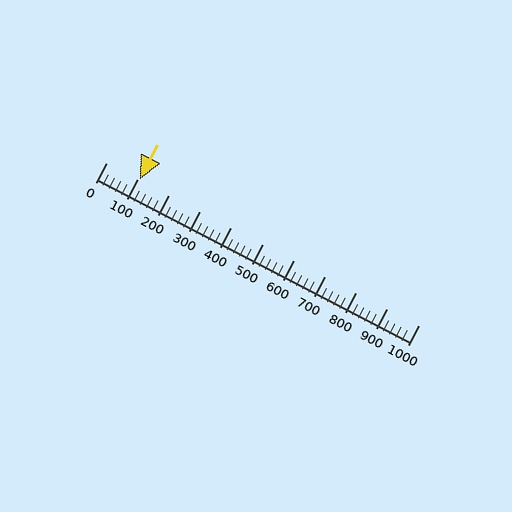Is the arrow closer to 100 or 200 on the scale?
The arrow is closer to 100.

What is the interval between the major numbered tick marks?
The major tick marks are spaced 100 units apart.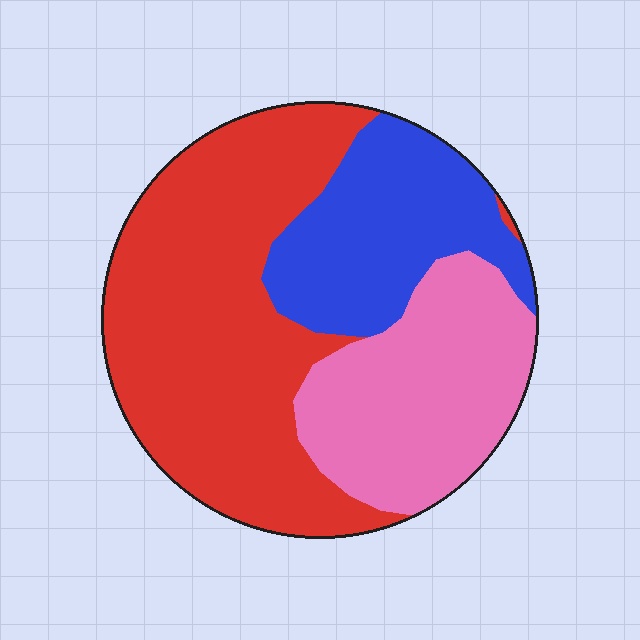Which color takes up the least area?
Blue, at roughly 25%.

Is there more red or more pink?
Red.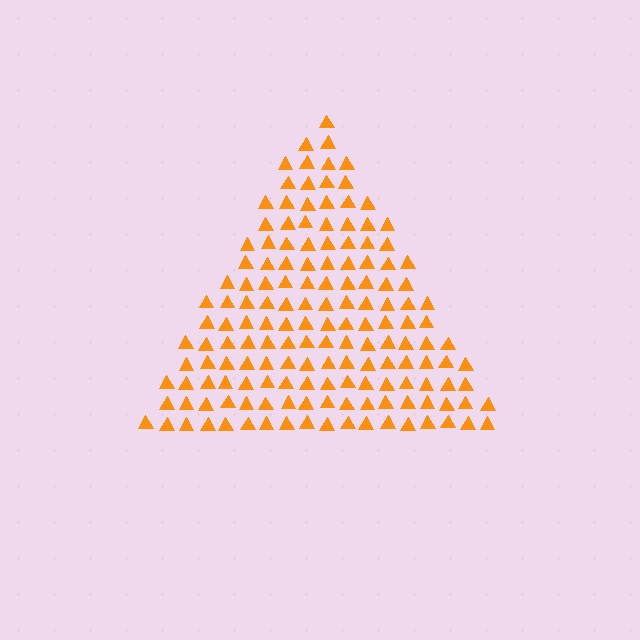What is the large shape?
The large shape is a triangle.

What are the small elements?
The small elements are triangles.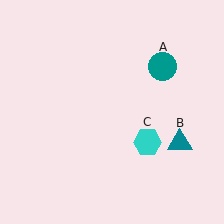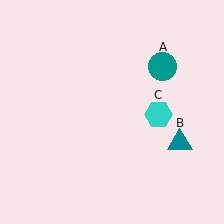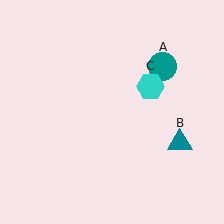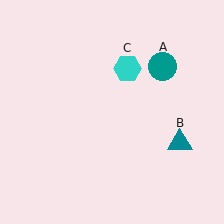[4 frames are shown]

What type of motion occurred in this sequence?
The cyan hexagon (object C) rotated counterclockwise around the center of the scene.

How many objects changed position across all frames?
1 object changed position: cyan hexagon (object C).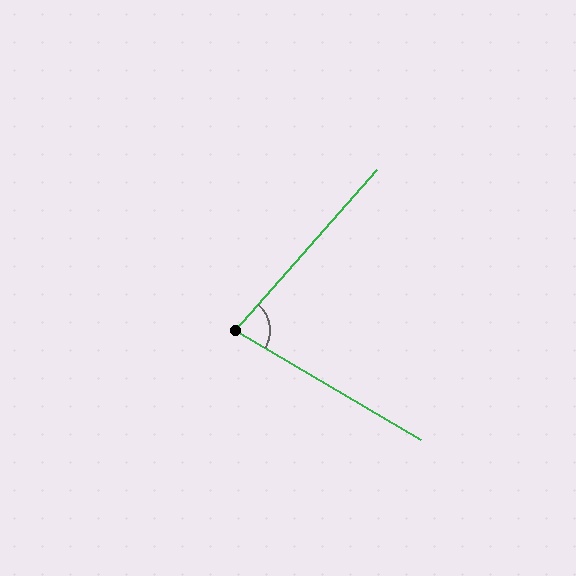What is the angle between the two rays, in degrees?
Approximately 79 degrees.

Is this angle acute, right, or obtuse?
It is acute.